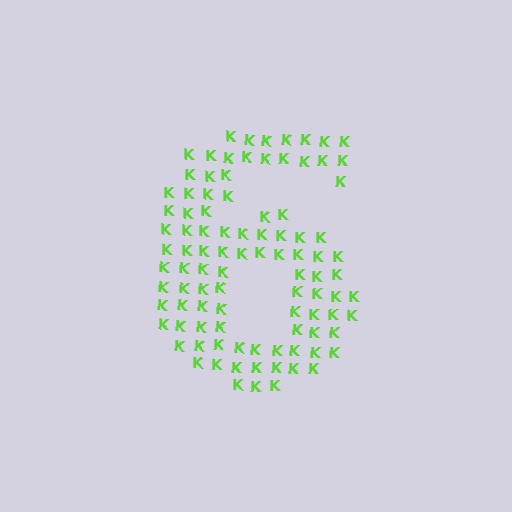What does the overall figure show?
The overall figure shows the digit 6.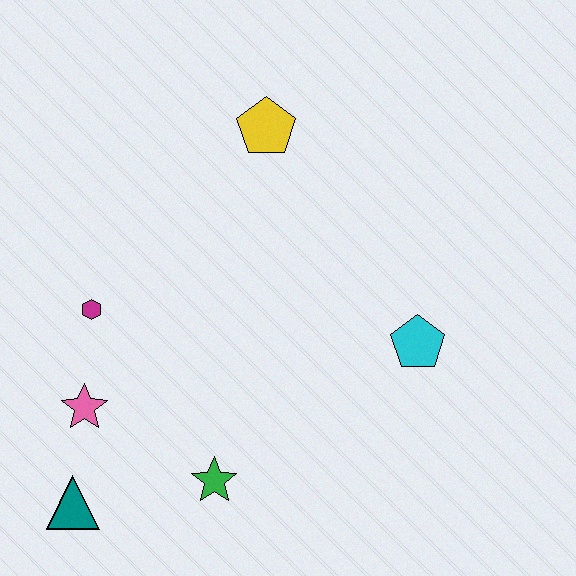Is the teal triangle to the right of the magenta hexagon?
No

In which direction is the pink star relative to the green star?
The pink star is to the left of the green star.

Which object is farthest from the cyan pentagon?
The teal triangle is farthest from the cyan pentagon.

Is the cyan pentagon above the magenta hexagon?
No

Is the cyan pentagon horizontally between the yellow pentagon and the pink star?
No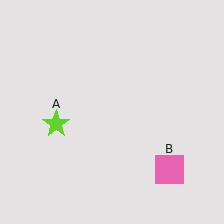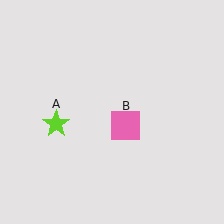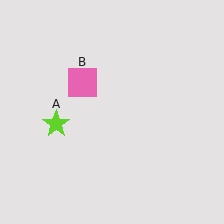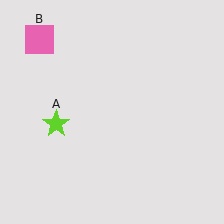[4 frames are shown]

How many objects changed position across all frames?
1 object changed position: pink square (object B).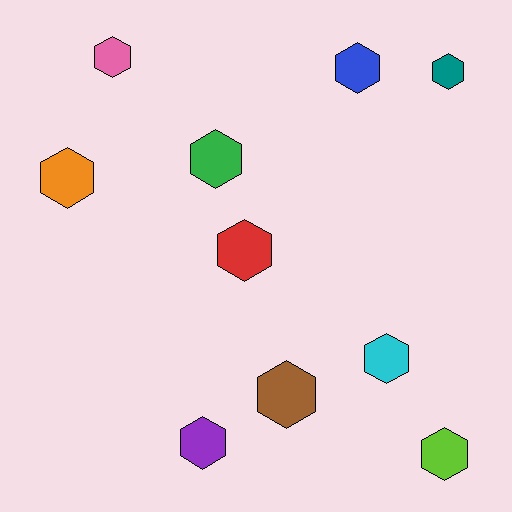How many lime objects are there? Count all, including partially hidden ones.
There is 1 lime object.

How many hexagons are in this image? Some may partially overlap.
There are 10 hexagons.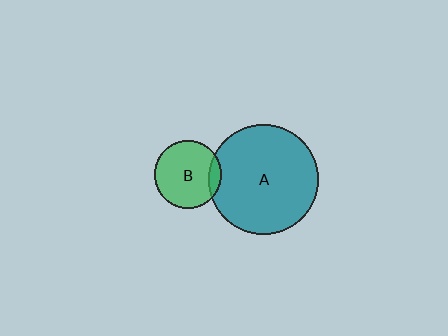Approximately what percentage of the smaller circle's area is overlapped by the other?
Approximately 10%.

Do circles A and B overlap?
Yes.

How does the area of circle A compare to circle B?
Approximately 2.6 times.